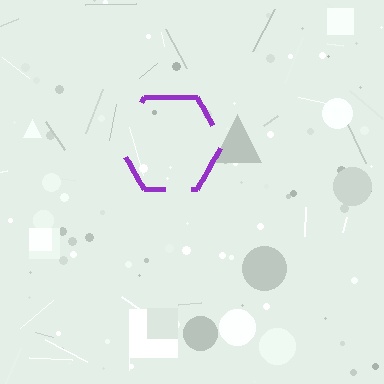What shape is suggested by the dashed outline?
The dashed outline suggests a hexagon.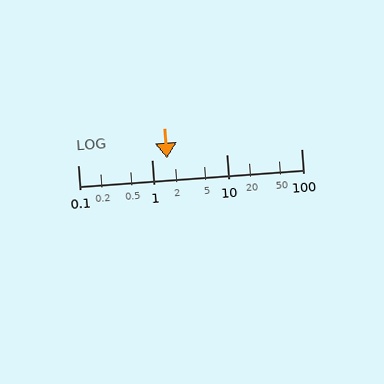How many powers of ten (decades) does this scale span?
The scale spans 3 decades, from 0.1 to 100.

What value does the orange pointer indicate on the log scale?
The pointer indicates approximately 1.6.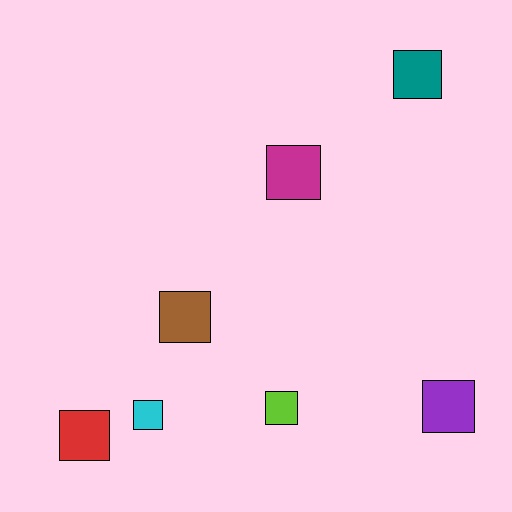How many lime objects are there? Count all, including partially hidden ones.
There is 1 lime object.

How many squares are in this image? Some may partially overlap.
There are 7 squares.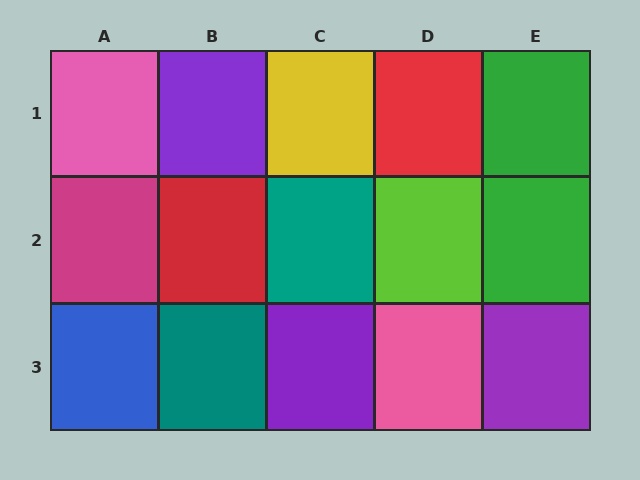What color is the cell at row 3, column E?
Purple.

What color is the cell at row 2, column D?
Lime.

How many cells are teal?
2 cells are teal.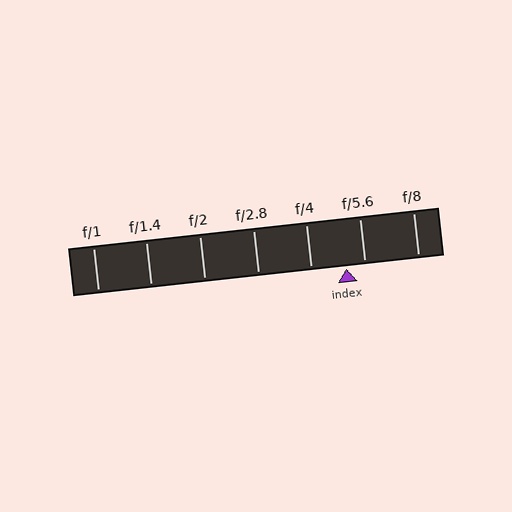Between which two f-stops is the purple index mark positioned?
The index mark is between f/4 and f/5.6.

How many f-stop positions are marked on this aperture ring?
There are 7 f-stop positions marked.